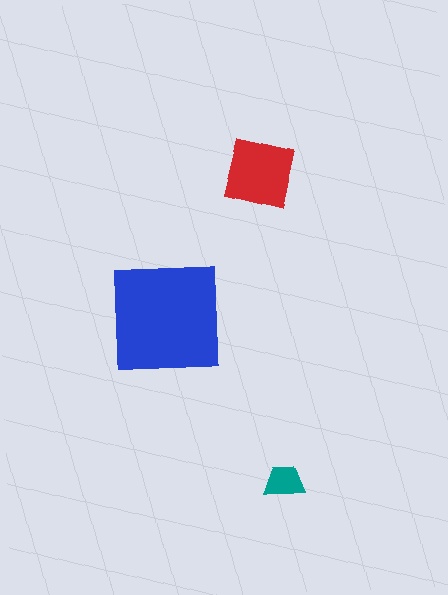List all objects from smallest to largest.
The teal trapezoid, the red square, the blue square.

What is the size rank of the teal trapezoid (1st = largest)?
3rd.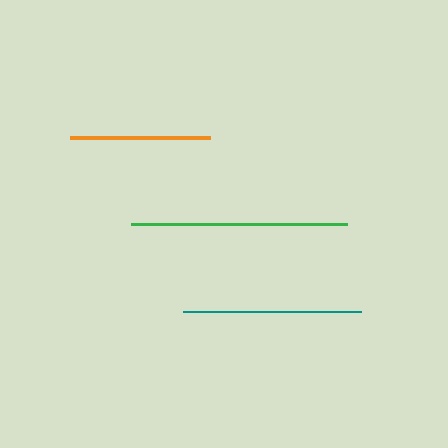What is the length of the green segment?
The green segment is approximately 217 pixels long.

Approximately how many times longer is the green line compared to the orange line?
The green line is approximately 1.6 times the length of the orange line.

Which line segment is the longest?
The green line is the longest at approximately 217 pixels.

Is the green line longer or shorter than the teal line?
The green line is longer than the teal line.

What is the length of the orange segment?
The orange segment is approximately 140 pixels long.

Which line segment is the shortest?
The orange line is the shortest at approximately 140 pixels.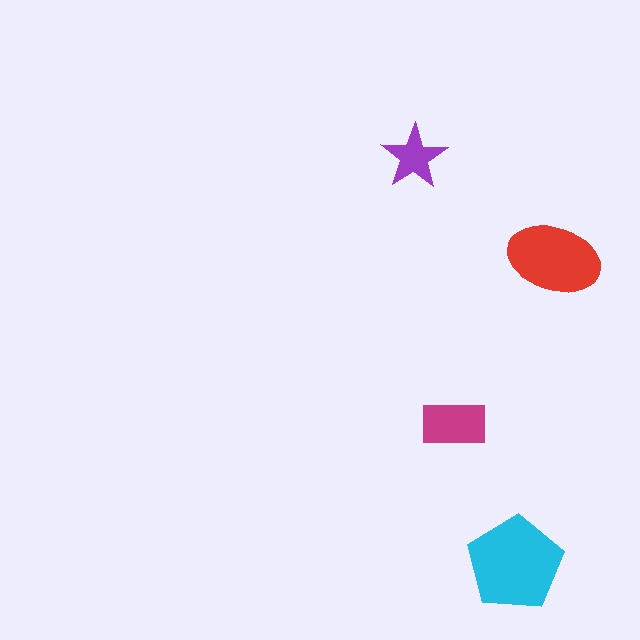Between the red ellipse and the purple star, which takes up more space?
The red ellipse.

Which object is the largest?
The cyan pentagon.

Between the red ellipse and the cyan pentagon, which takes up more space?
The cyan pentagon.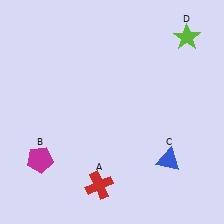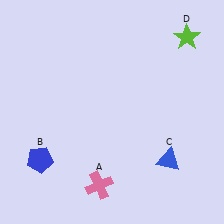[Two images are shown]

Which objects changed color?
A changed from red to pink. B changed from magenta to blue.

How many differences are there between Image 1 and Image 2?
There are 2 differences between the two images.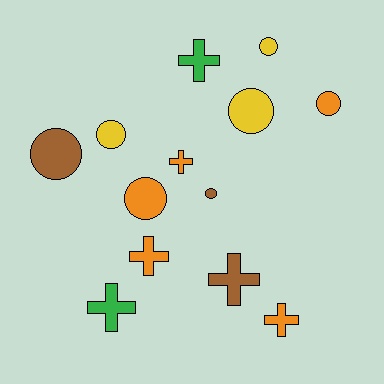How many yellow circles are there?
There are 3 yellow circles.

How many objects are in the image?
There are 13 objects.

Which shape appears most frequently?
Circle, with 7 objects.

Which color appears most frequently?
Orange, with 5 objects.